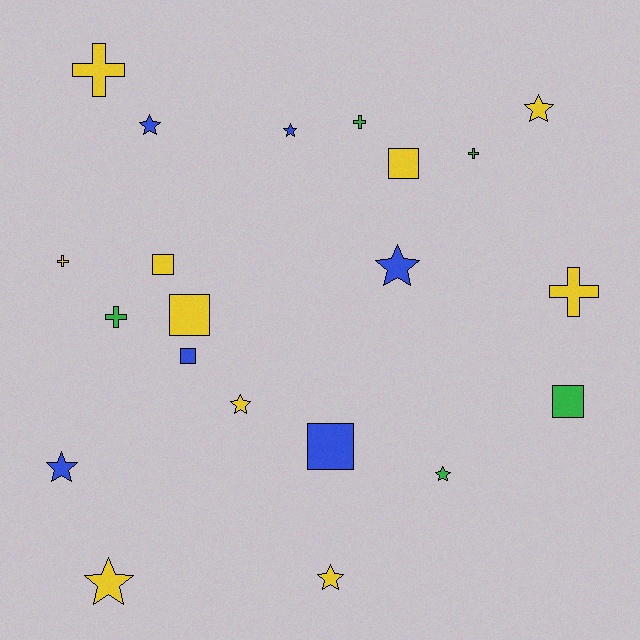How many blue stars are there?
There are 4 blue stars.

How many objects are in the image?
There are 21 objects.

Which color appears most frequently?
Yellow, with 10 objects.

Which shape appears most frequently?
Star, with 9 objects.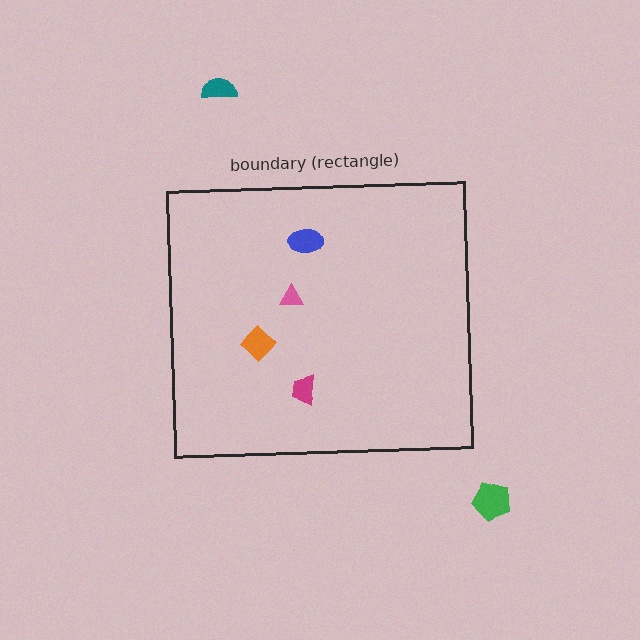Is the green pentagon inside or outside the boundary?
Outside.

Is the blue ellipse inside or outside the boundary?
Inside.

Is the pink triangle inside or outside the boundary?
Inside.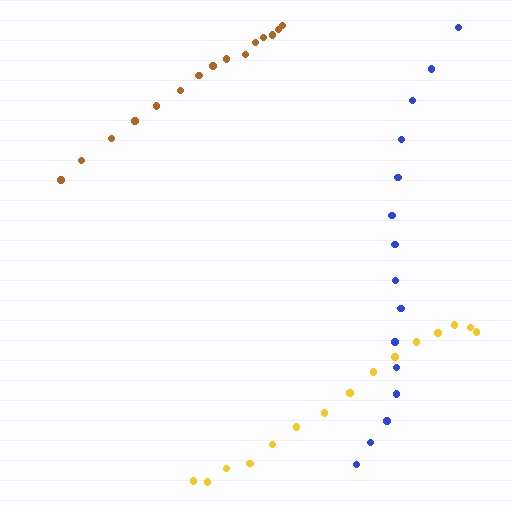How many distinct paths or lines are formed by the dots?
There are 3 distinct paths.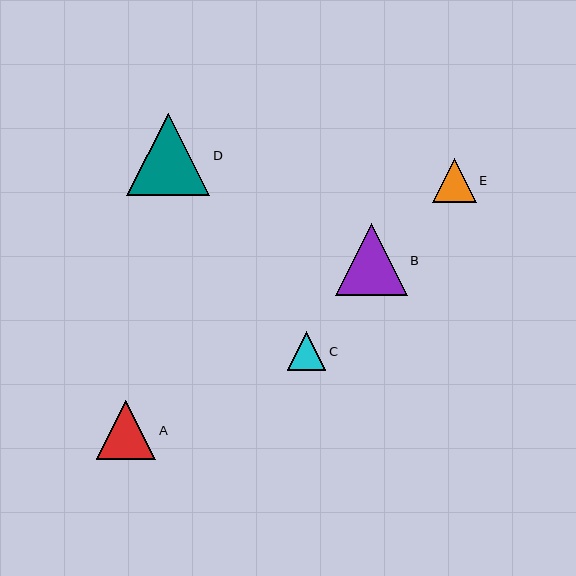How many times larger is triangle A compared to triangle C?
Triangle A is approximately 1.5 times the size of triangle C.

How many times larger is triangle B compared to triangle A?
Triangle B is approximately 1.2 times the size of triangle A.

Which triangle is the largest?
Triangle D is the largest with a size of approximately 83 pixels.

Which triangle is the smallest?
Triangle C is the smallest with a size of approximately 39 pixels.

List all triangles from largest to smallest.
From largest to smallest: D, B, A, E, C.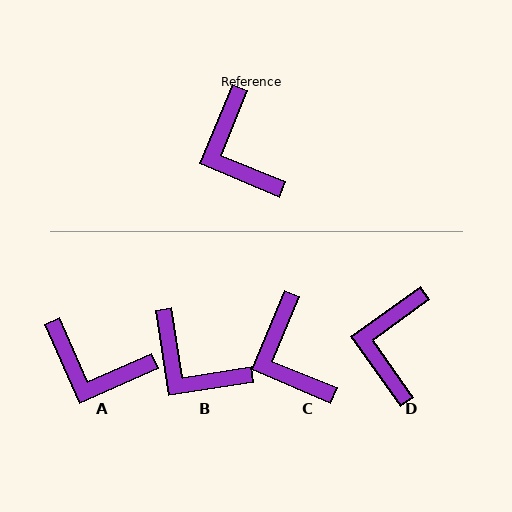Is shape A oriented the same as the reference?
No, it is off by about 46 degrees.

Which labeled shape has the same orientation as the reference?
C.